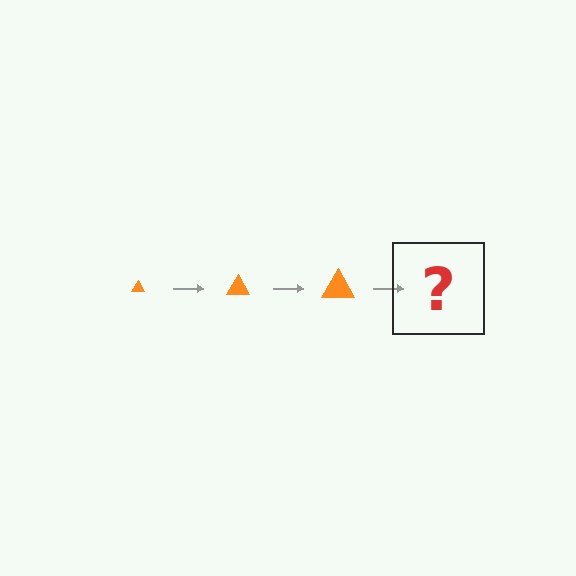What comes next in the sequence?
The next element should be an orange triangle, larger than the previous one.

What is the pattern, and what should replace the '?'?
The pattern is that the triangle gets progressively larger each step. The '?' should be an orange triangle, larger than the previous one.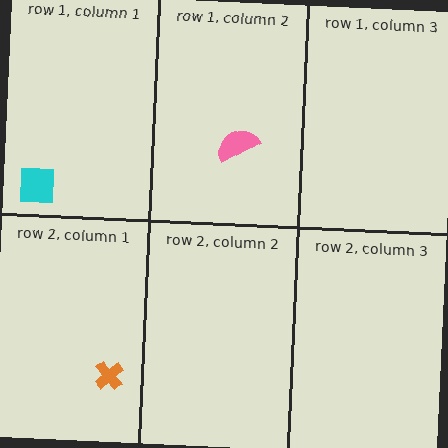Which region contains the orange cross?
The row 2, column 1 region.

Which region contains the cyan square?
The row 1, column 1 region.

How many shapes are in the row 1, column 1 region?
1.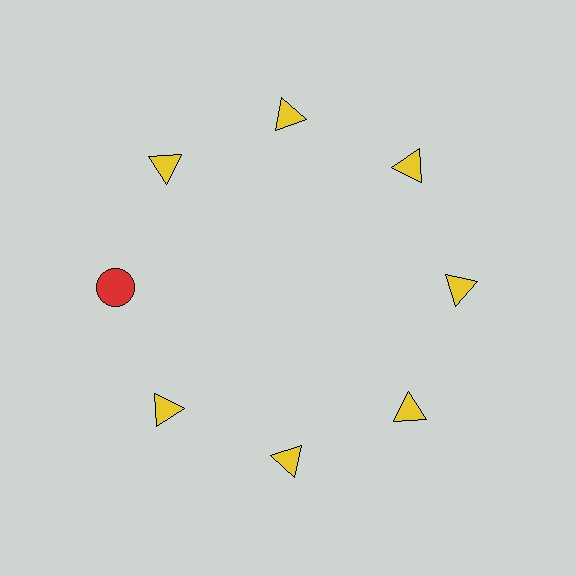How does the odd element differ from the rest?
It differs in both color (red instead of yellow) and shape (circle instead of triangle).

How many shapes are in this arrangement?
There are 8 shapes arranged in a ring pattern.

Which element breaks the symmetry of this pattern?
The red circle at roughly the 9 o'clock position breaks the symmetry. All other shapes are yellow triangles.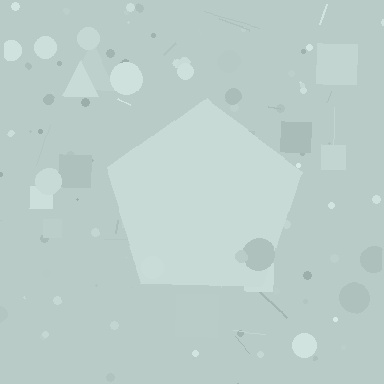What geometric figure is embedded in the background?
A pentagon is embedded in the background.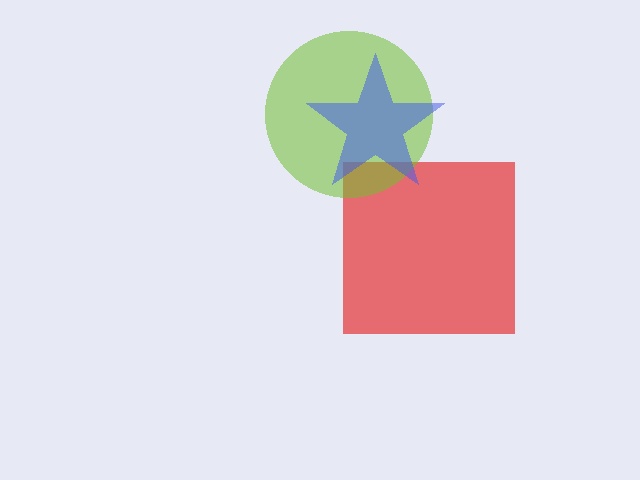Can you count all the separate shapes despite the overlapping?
Yes, there are 3 separate shapes.